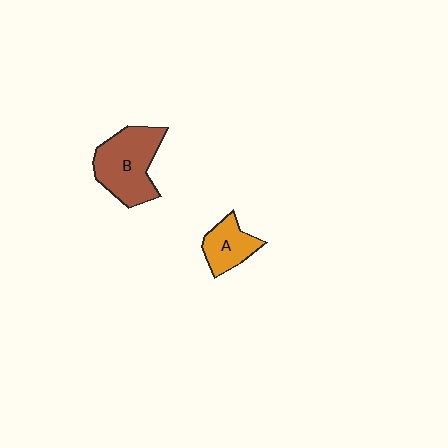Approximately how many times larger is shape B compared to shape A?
Approximately 1.8 times.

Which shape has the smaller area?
Shape A (orange).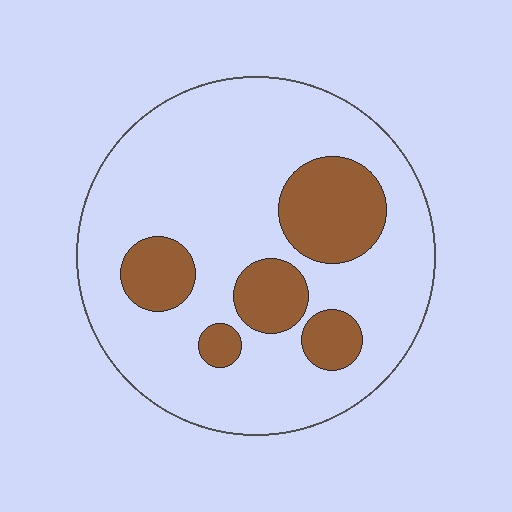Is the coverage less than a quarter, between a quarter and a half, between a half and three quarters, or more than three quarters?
Less than a quarter.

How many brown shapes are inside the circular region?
5.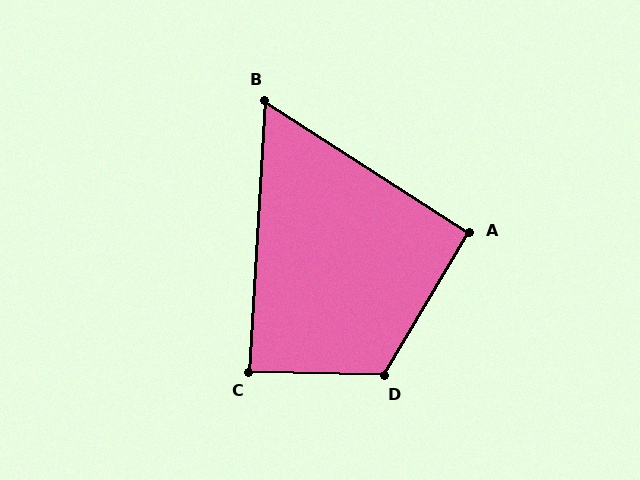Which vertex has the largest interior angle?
D, at approximately 119 degrees.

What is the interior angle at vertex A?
Approximately 92 degrees (approximately right).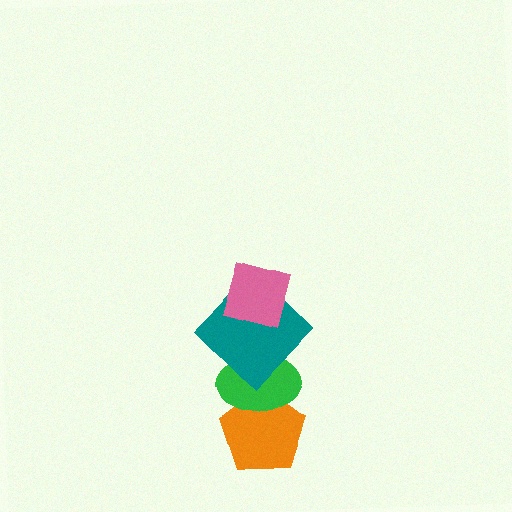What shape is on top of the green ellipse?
The teal diamond is on top of the green ellipse.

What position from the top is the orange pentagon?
The orange pentagon is 4th from the top.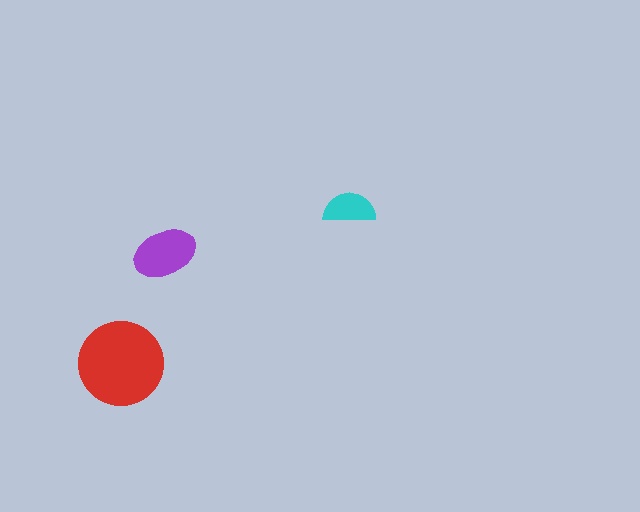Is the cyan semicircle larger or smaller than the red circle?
Smaller.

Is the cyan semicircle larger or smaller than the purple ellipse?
Smaller.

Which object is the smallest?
The cyan semicircle.